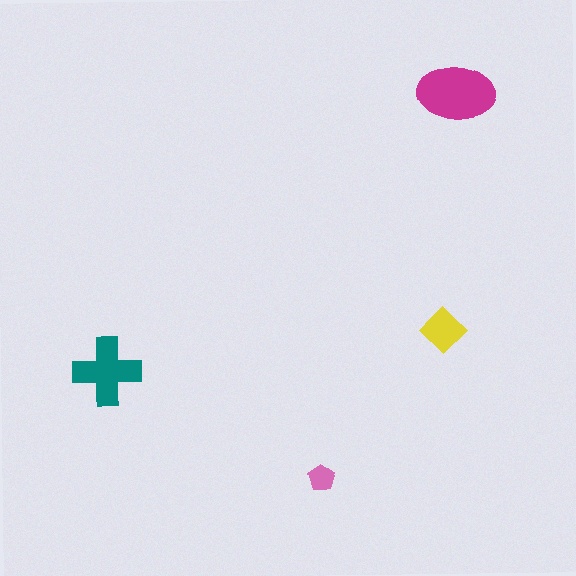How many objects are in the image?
There are 4 objects in the image.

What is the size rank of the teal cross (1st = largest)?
2nd.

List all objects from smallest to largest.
The pink pentagon, the yellow diamond, the teal cross, the magenta ellipse.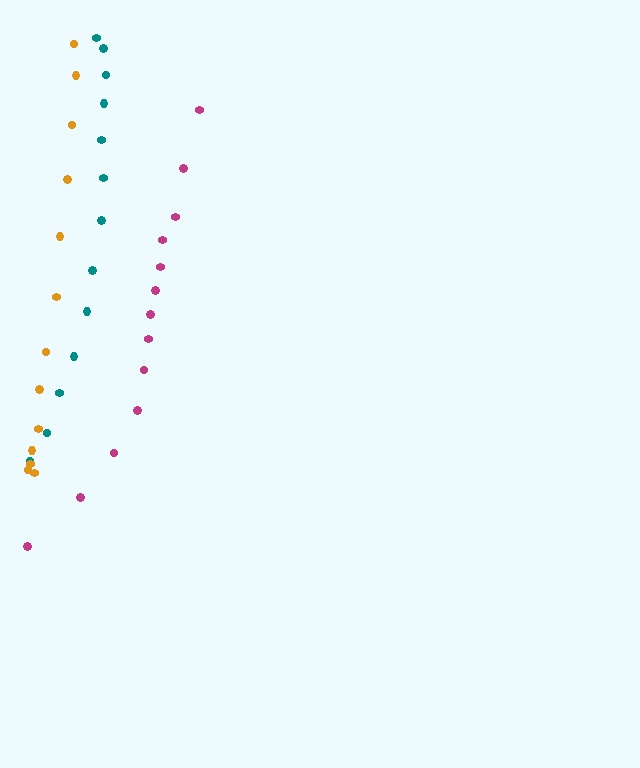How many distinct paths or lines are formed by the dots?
There are 3 distinct paths.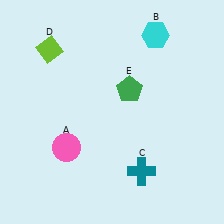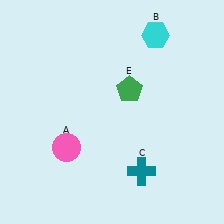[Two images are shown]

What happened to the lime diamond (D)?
The lime diamond (D) was removed in Image 2. It was in the top-left area of Image 1.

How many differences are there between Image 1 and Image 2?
There is 1 difference between the two images.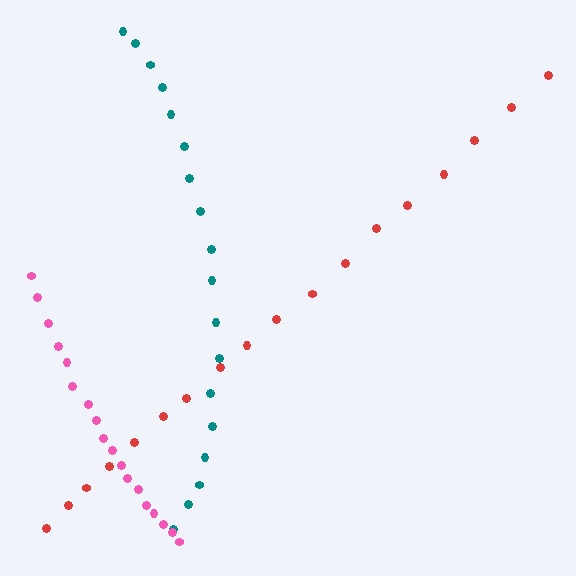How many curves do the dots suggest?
There are 3 distinct paths.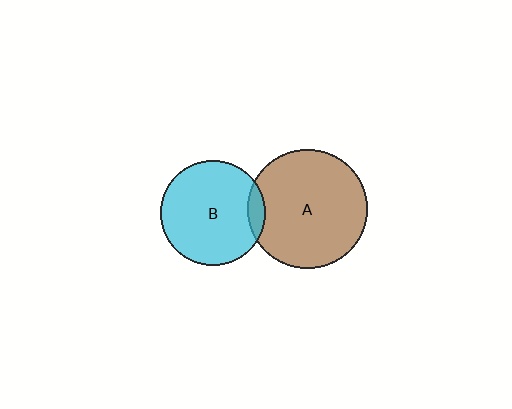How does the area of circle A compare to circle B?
Approximately 1.3 times.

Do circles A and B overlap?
Yes.